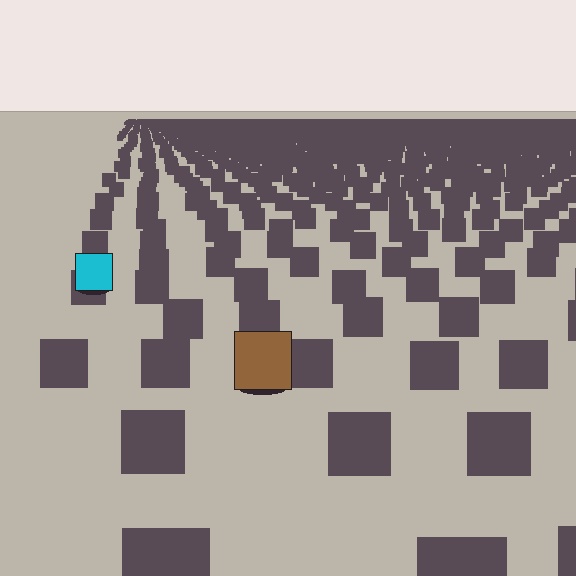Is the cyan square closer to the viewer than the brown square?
No. The brown square is closer — you can tell from the texture gradient: the ground texture is coarser near it.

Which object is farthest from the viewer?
The cyan square is farthest from the viewer. It appears smaller and the ground texture around it is denser.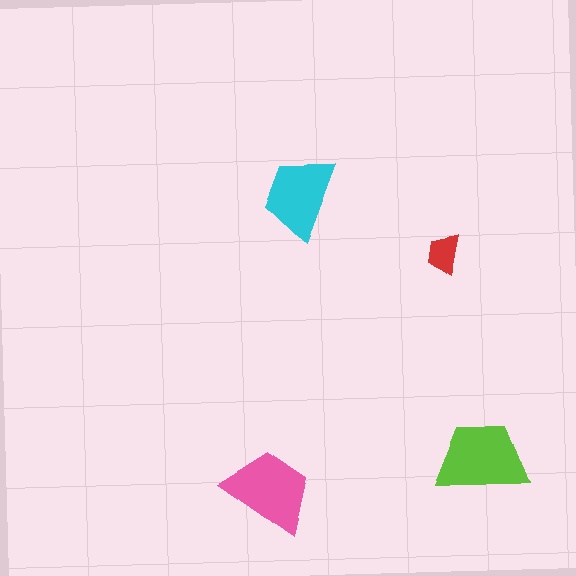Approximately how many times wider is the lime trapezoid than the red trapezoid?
About 2.5 times wider.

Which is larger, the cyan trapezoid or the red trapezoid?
The cyan one.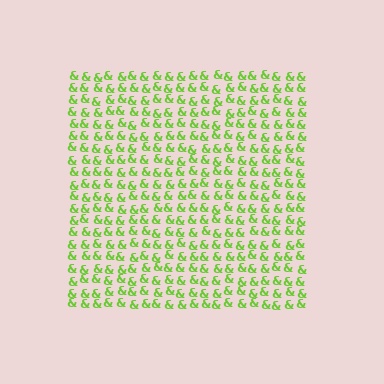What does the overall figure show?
The overall figure shows a square.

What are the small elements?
The small elements are ampersands.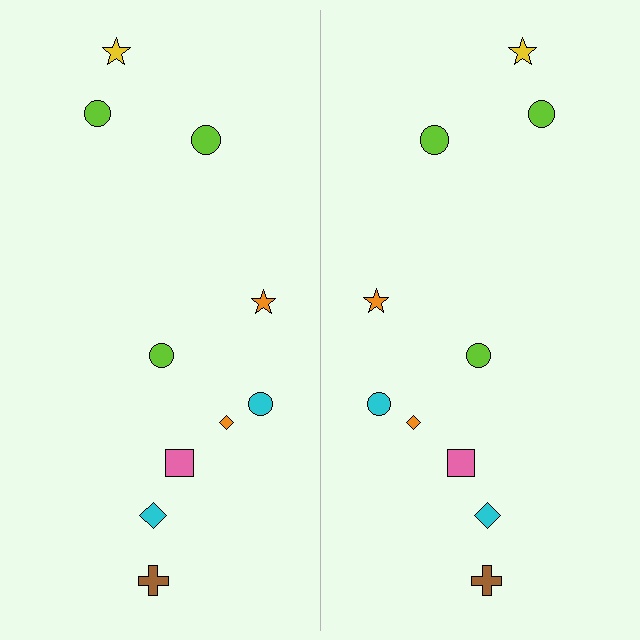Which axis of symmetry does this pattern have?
The pattern has a vertical axis of symmetry running through the center of the image.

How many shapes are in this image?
There are 20 shapes in this image.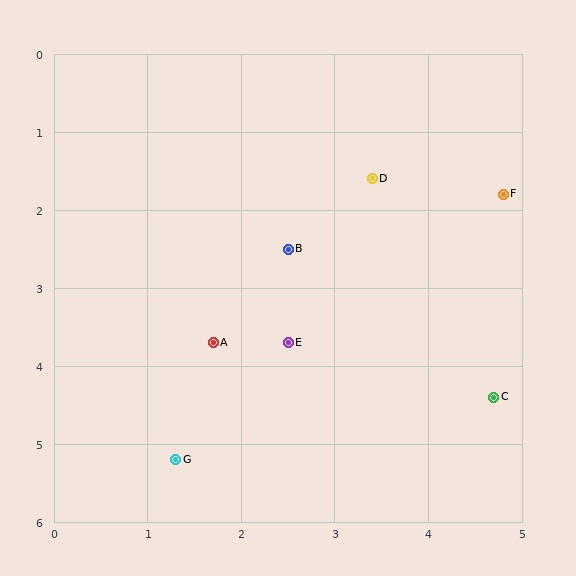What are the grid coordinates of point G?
Point G is at approximately (1.3, 5.2).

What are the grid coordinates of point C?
Point C is at approximately (4.7, 4.4).